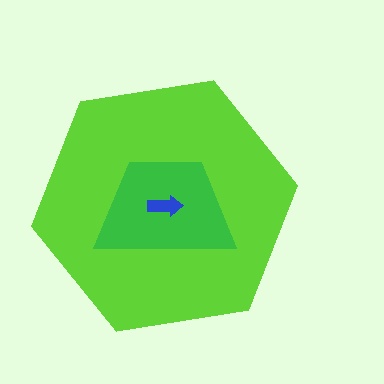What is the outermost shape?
The lime hexagon.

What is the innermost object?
The blue arrow.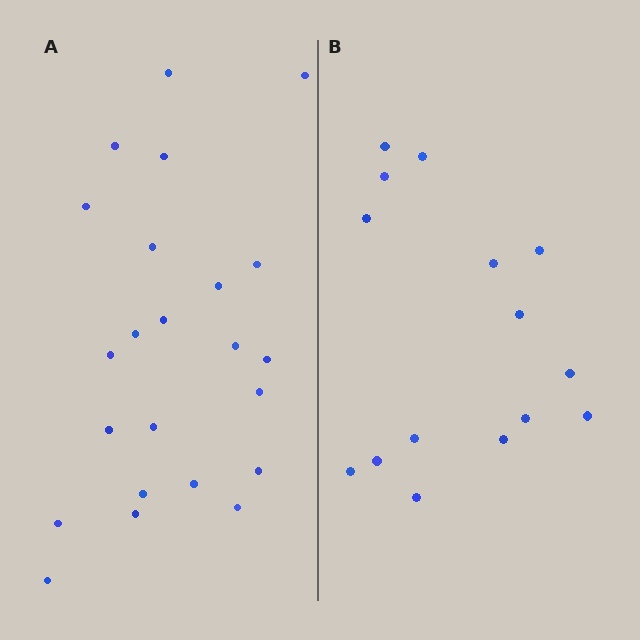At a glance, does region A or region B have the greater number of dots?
Region A (the left region) has more dots.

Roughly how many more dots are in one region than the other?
Region A has roughly 8 or so more dots than region B.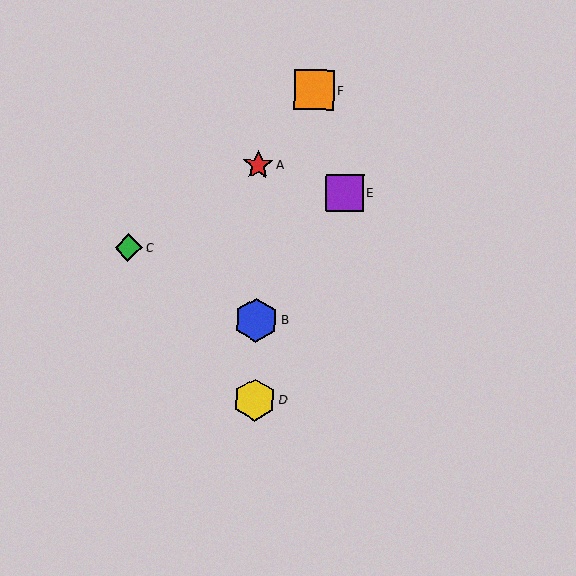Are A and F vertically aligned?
No, A is at x≈258 and F is at x≈314.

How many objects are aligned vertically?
3 objects (A, B, D) are aligned vertically.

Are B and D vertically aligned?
Yes, both are at x≈256.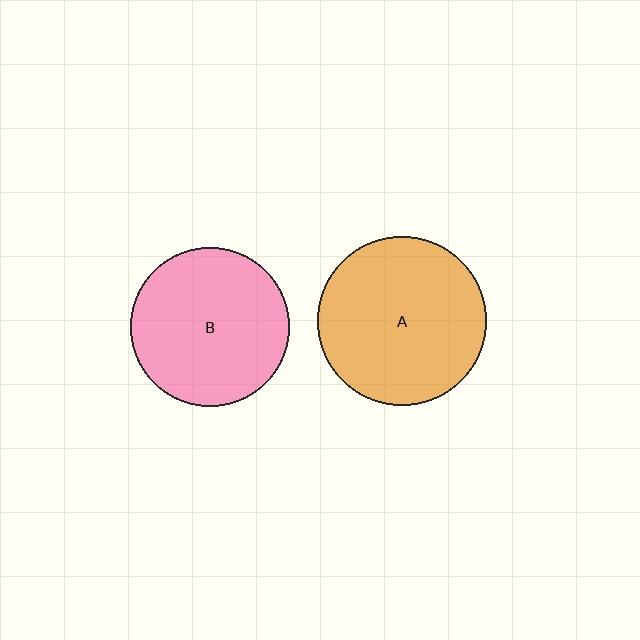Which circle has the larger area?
Circle A (orange).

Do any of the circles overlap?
No, none of the circles overlap.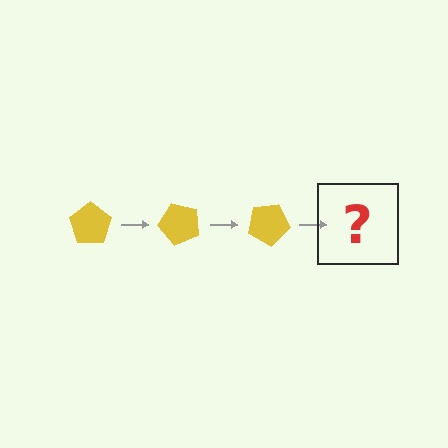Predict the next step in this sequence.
The next step is a yellow pentagon rotated 150 degrees.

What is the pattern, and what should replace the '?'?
The pattern is that the pentagon rotates 50 degrees each step. The '?' should be a yellow pentagon rotated 150 degrees.